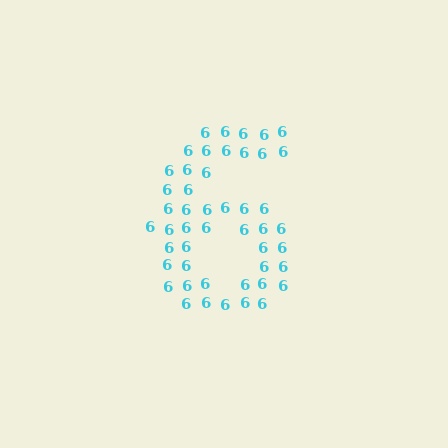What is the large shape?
The large shape is the digit 6.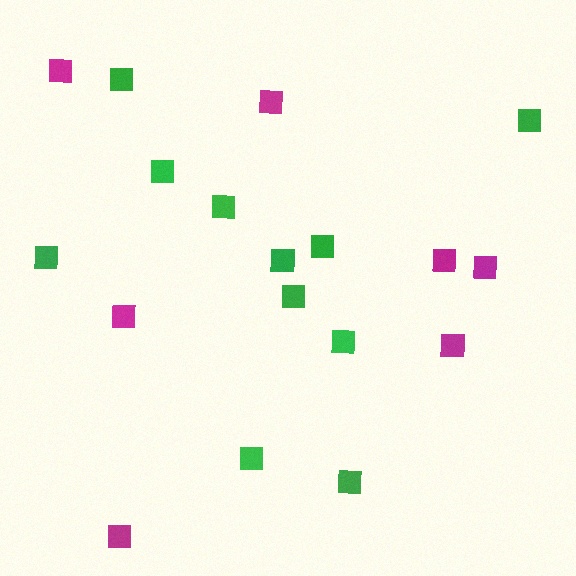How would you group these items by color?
There are 2 groups: one group of magenta squares (7) and one group of green squares (11).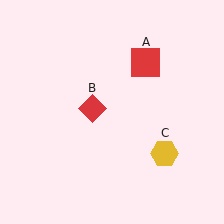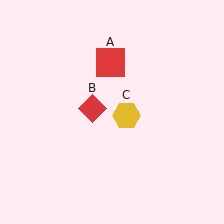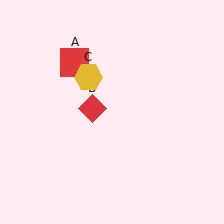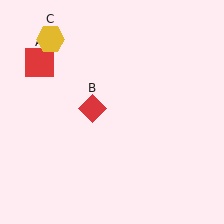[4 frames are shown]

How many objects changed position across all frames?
2 objects changed position: red square (object A), yellow hexagon (object C).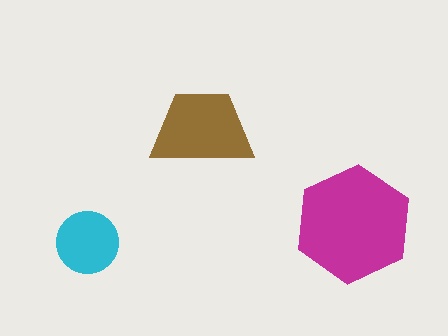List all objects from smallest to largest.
The cyan circle, the brown trapezoid, the magenta hexagon.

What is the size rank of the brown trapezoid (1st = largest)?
2nd.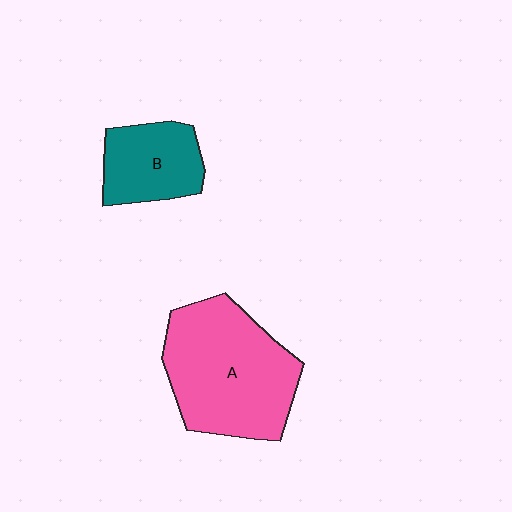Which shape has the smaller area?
Shape B (teal).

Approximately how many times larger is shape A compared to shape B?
Approximately 2.0 times.